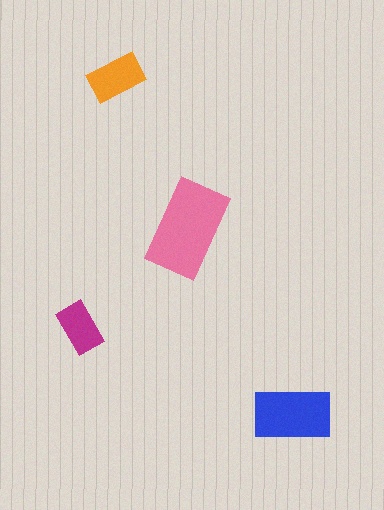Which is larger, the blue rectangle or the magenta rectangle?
The blue one.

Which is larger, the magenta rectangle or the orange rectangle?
The orange one.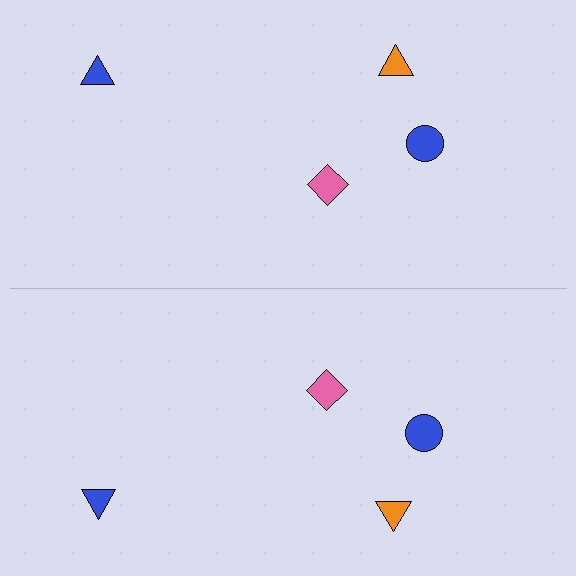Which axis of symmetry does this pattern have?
The pattern has a horizontal axis of symmetry running through the center of the image.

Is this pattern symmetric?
Yes, this pattern has bilateral (reflection) symmetry.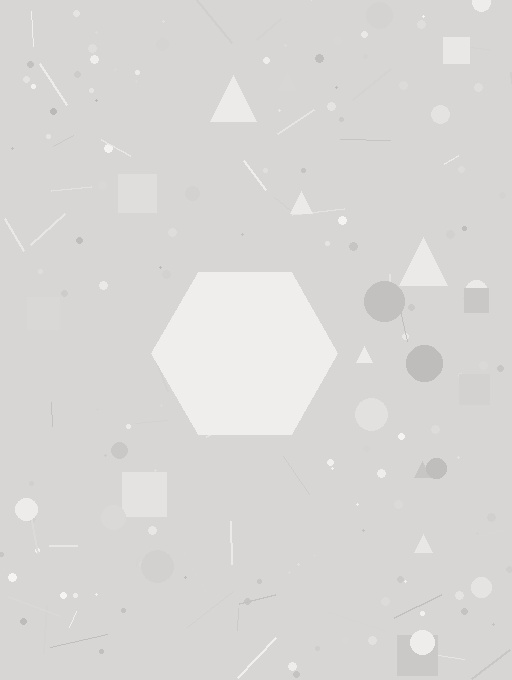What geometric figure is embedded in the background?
A hexagon is embedded in the background.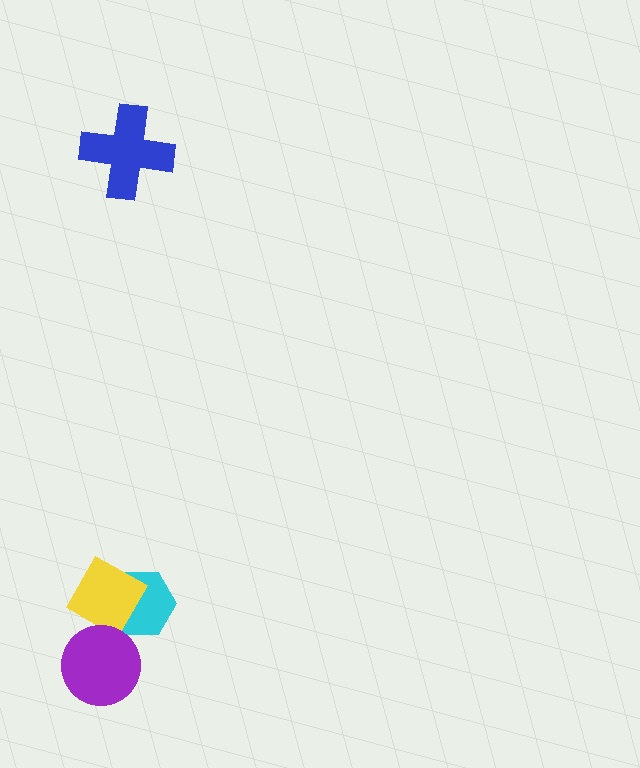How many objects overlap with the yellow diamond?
1 object overlaps with the yellow diamond.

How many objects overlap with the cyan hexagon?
1 object overlaps with the cyan hexagon.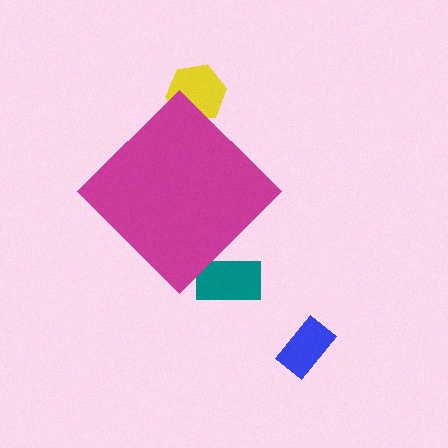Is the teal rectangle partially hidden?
Yes, the teal rectangle is partially hidden behind the magenta diamond.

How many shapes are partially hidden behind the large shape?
2 shapes are partially hidden.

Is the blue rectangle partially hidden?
No, the blue rectangle is fully visible.